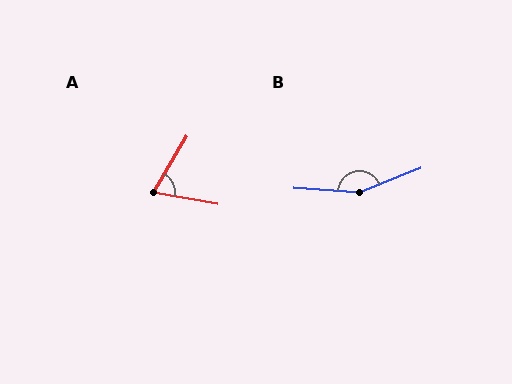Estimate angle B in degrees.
Approximately 155 degrees.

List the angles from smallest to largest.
A (69°), B (155°).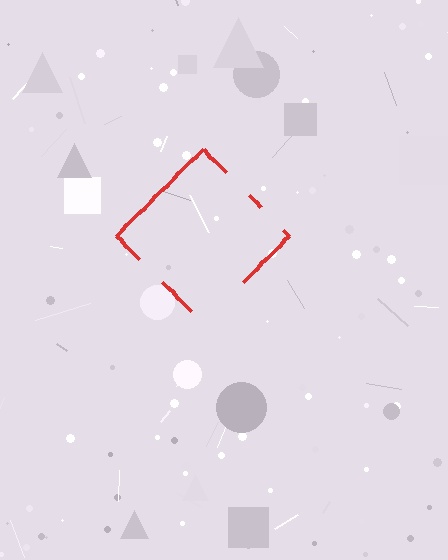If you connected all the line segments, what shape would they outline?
They would outline a diamond.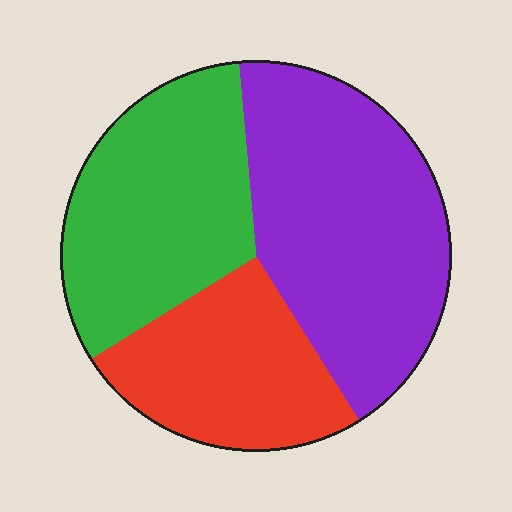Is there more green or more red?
Green.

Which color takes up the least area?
Red, at roughly 25%.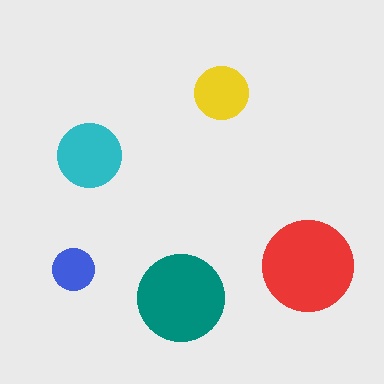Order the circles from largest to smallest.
the red one, the teal one, the cyan one, the yellow one, the blue one.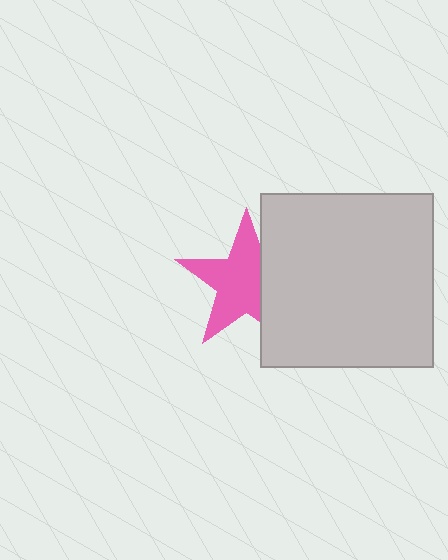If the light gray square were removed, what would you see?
You would see the complete pink star.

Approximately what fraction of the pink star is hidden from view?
Roughly 32% of the pink star is hidden behind the light gray square.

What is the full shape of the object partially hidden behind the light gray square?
The partially hidden object is a pink star.